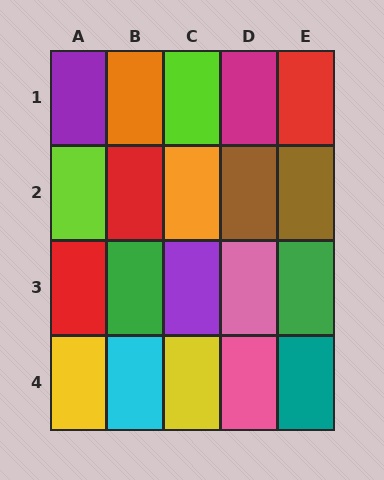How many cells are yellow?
2 cells are yellow.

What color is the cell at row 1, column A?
Purple.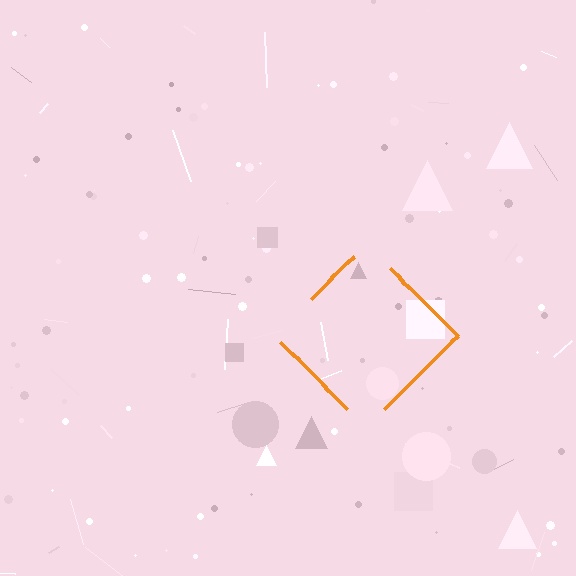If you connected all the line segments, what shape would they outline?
They would outline a diamond.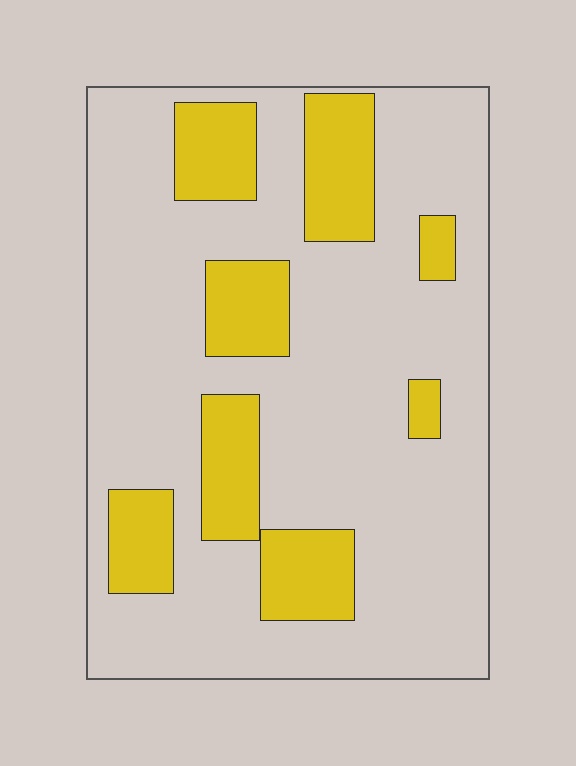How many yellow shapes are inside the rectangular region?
8.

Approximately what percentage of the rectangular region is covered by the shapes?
Approximately 25%.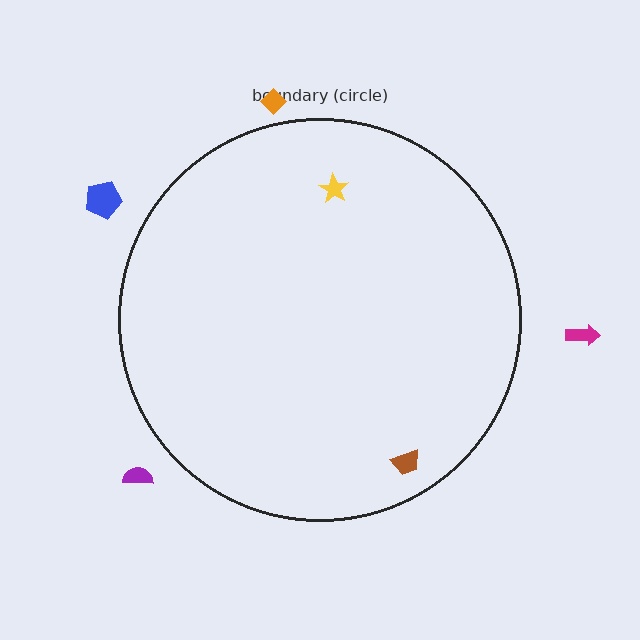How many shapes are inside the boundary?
2 inside, 4 outside.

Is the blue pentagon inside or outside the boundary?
Outside.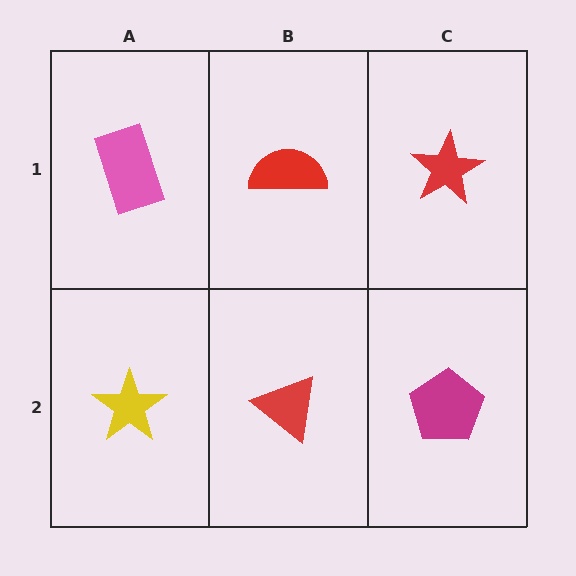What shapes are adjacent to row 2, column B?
A red semicircle (row 1, column B), a yellow star (row 2, column A), a magenta pentagon (row 2, column C).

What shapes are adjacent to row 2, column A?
A pink rectangle (row 1, column A), a red triangle (row 2, column B).